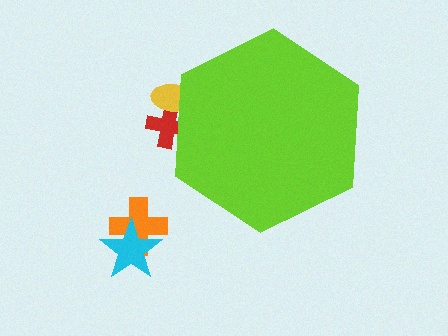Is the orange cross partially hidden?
No, the orange cross is fully visible.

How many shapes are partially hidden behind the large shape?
2 shapes are partially hidden.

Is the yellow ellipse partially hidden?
Yes, the yellow ellipse is partially hidden behind the lime hexagon.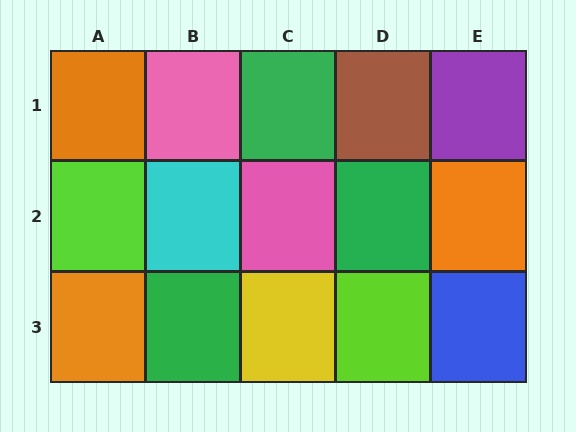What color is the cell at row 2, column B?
Cyan.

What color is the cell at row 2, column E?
Orange.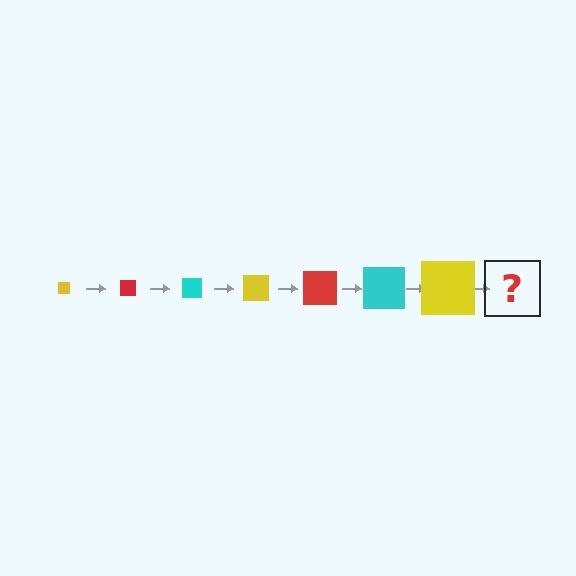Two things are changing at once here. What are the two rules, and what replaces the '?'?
The two rules are that the square grows larger each step and the color cycles through yellow, red, and cyan. The '?' should be a red square, larger than the previous one.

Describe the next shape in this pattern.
It should be a red square, larger than the previous one.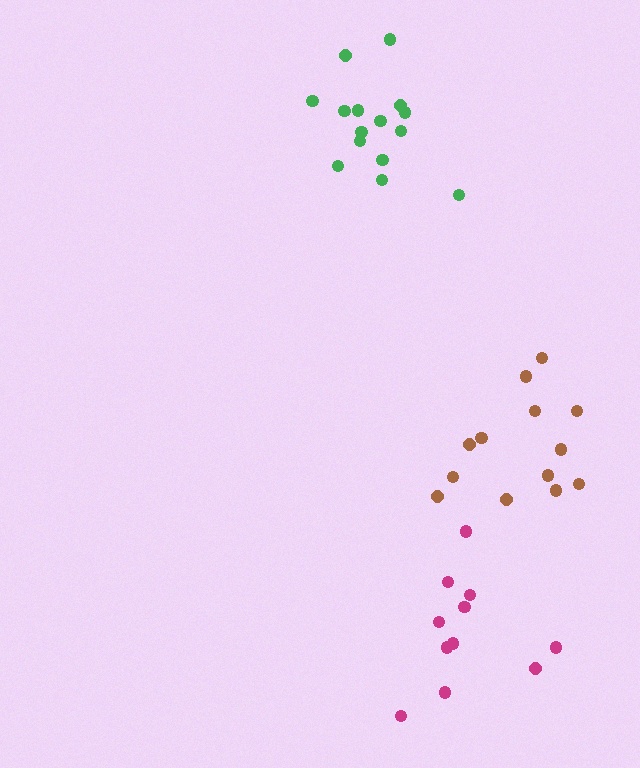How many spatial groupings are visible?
There are 3 spatial groupings.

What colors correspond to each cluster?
The clusters are colored: brown, green, magenta.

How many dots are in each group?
Group 1: 13 dots, Group 2: 15 dots, Group 3: 11 dots (39 total).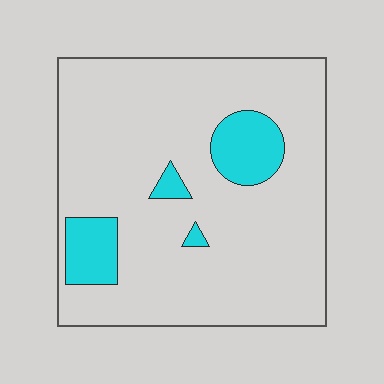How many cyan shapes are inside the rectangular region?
4.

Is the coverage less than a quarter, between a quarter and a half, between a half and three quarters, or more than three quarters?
Less than a quarter.